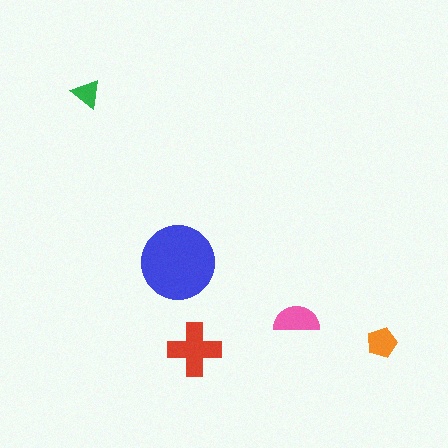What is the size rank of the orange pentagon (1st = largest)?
4th.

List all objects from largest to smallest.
The blue circle, the red cross, the pink semicircle, the orange pentagon, the green triangle.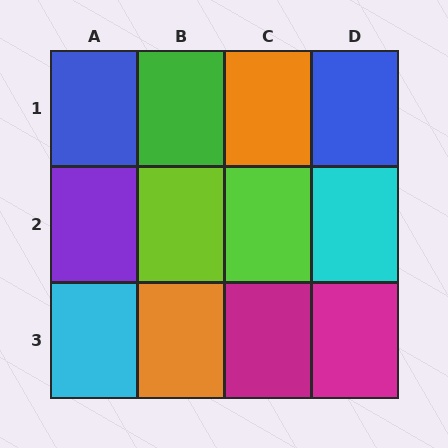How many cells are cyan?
2 cells are cyan.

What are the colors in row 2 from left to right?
Purple, lime, lime, cyan.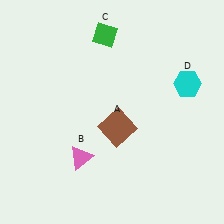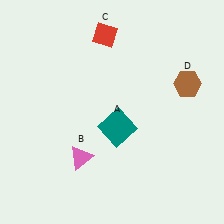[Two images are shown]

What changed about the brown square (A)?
In Image 1, A is brown. In Image 2, it changed to teal.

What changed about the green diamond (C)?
In Image 1, C is green. In Image 2, it changed to red.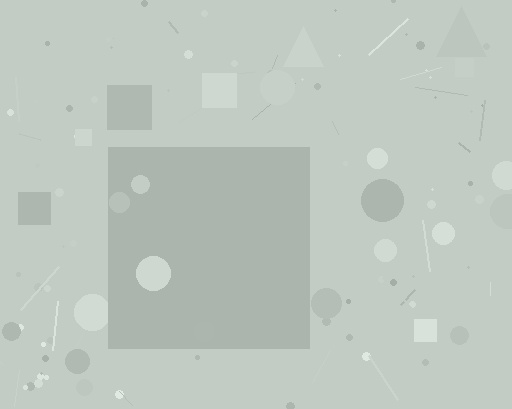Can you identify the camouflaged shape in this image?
The camouflaged shape is a square.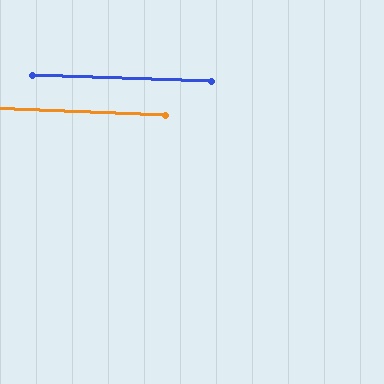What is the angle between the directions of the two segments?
Approximately 0 degrees.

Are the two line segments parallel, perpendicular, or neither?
Parallel — their directions differ by only 0.3°.